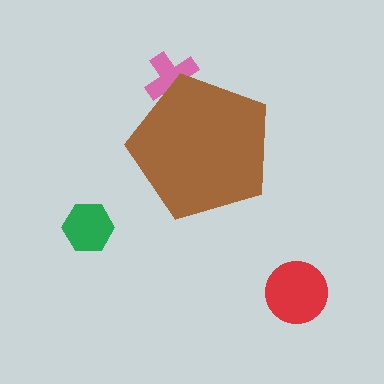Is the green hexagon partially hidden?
No, the green hexagon is fully visible.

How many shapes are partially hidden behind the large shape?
1 shape is partially hidden.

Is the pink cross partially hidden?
Yes, the pink cross is partially hidden behind the brown pentagon.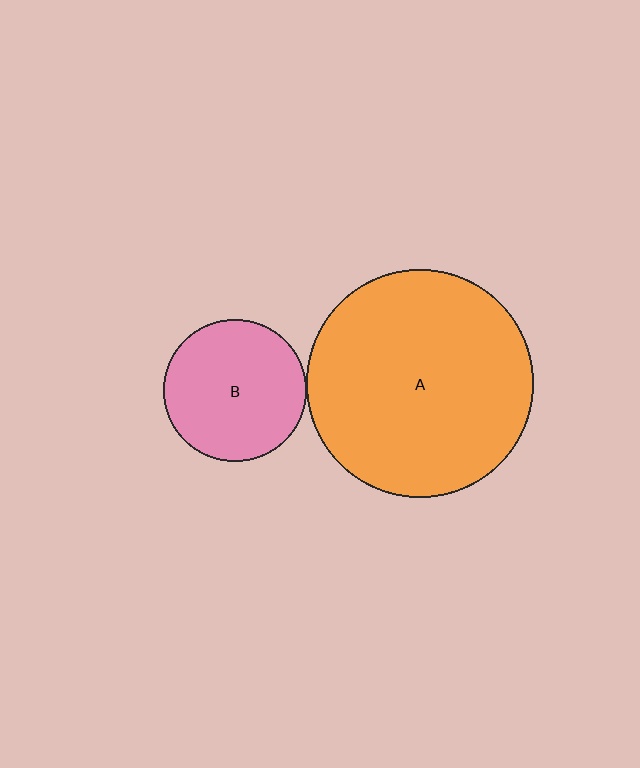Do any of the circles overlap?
No, none of the circles overlap.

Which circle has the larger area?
Circle A (orange).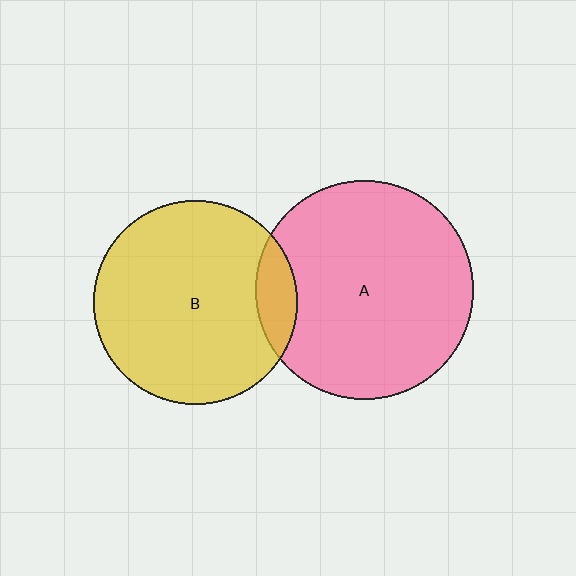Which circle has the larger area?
Circle A (pink).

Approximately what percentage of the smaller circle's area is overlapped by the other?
Approximately 10%.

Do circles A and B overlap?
Yes.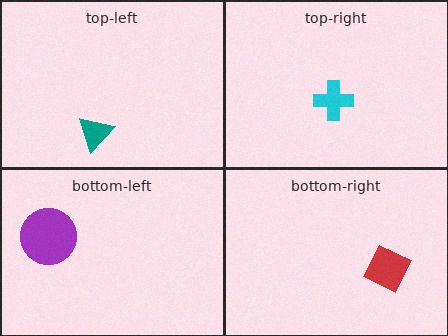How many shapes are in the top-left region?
1.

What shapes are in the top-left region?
The teal triangle.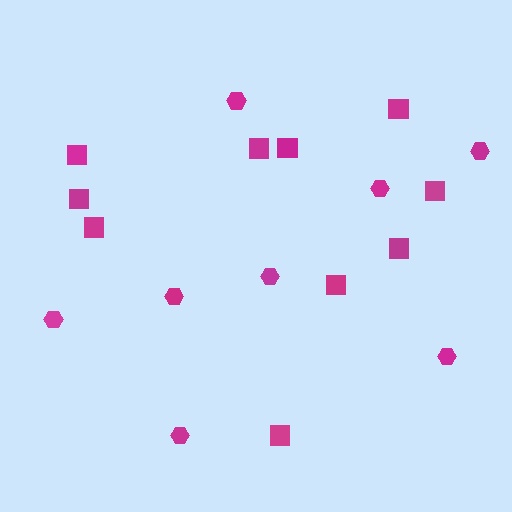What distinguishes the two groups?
There are 2 groups: one group of squares (10) and one group of hexagons (8).